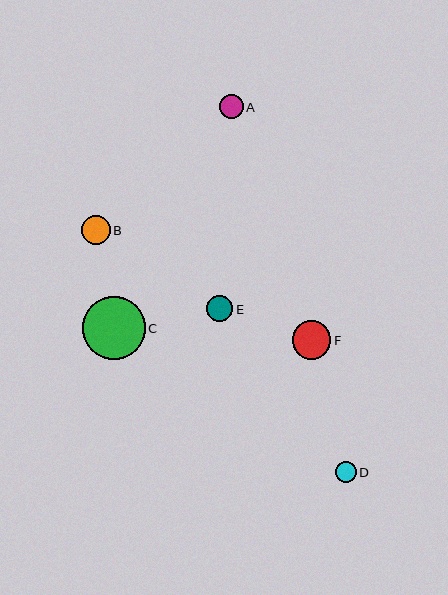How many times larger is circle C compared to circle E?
Circle C is approximately 2.4 times the size of circle E.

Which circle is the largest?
Circle C is the largest with a size of approximately 63 pixels.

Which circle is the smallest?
Circle D is the smallest with a size of approximately 21 pixels.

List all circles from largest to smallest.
From largest to smallest: C, F, B, E, A, D.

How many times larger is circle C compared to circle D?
Circle C is approximately 3.0 times the size of circle D.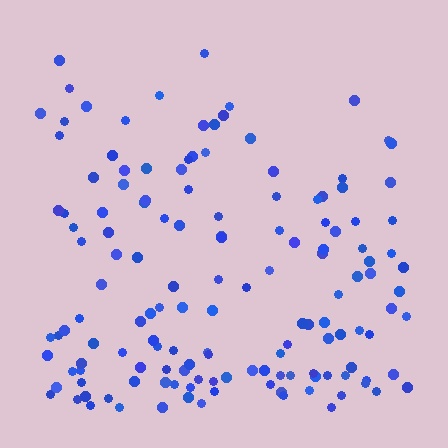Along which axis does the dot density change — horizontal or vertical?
Vertical.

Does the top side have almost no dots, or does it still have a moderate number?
Still a moderate number, just noticeably fewer than the bottom.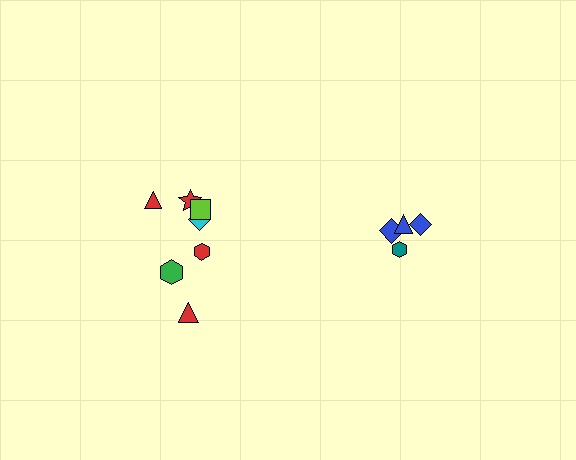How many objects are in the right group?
There are 4 objects.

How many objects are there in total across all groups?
There are 11 objects.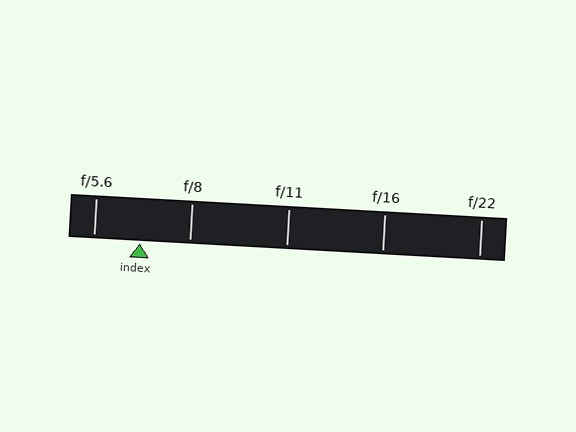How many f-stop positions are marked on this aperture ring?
There are 5 f-stop positions marked.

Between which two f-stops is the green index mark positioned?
The index mark is between f/5.6 and f/8.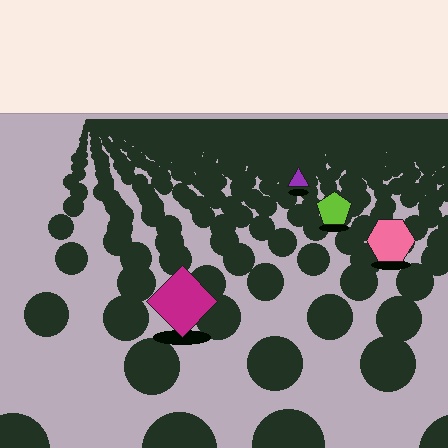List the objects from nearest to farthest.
From nearest to farthest: the magenta diamond, the pink hexagon, the lime pentagon, the purple triangle.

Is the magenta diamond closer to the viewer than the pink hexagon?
Yes. The magenta diamond is closer — you can tell from the texture gradient: the ground texture is coarser near it.